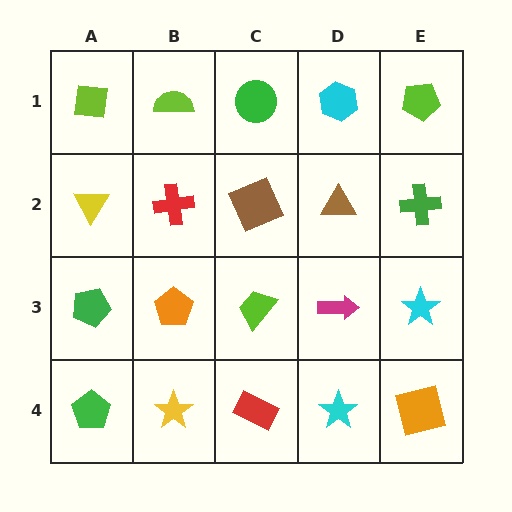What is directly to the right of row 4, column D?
An orange square.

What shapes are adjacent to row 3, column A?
A yellow triangle (row 2, column A), a green pentagon (row 4, column A), an orange pentagon (row 3, column B).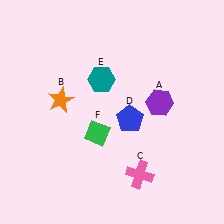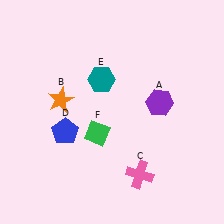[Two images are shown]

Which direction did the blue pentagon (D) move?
The blue pentagon (D) moved left.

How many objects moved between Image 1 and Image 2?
1 object moved between the two images.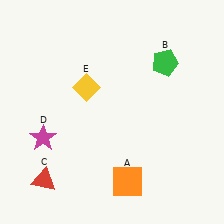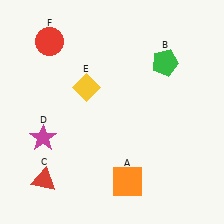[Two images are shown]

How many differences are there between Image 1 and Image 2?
There is 1 difference between the two images.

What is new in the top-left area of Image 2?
A red circle (F) was added in the top-left area of Image 2.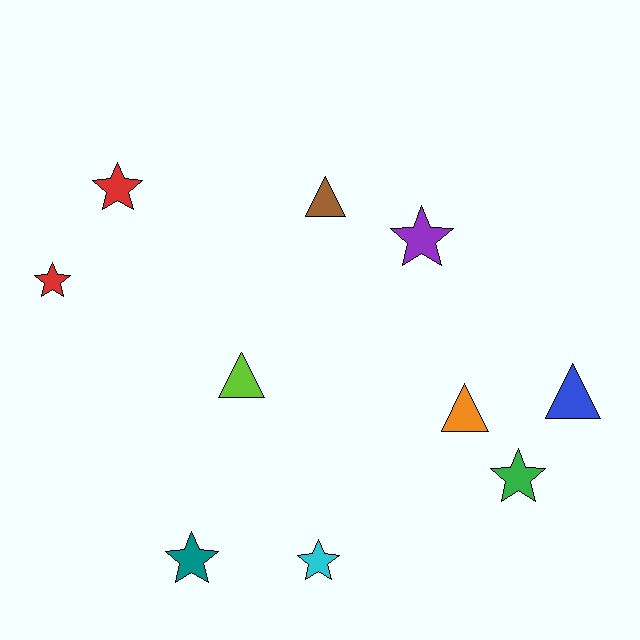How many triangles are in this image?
There are 4 triangles.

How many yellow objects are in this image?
There are no yellow objects.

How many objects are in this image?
There are 10 objects.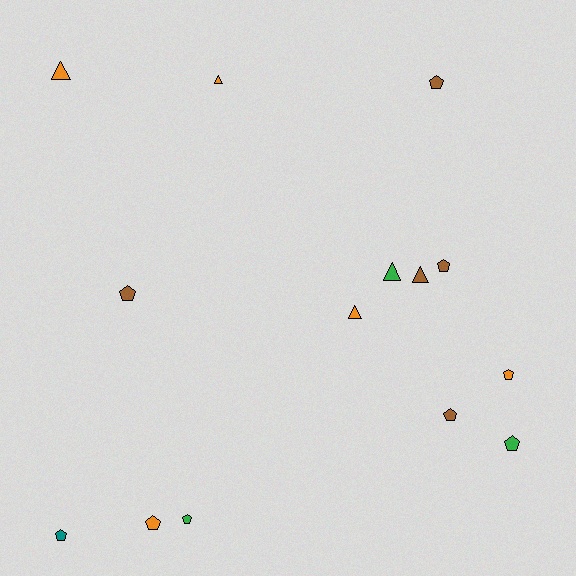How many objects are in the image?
There are 14 objects.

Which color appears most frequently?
Brown, with 5 objects.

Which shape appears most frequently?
Pentagon, with 9 objects.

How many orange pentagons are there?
There are 2 orange pentagons.